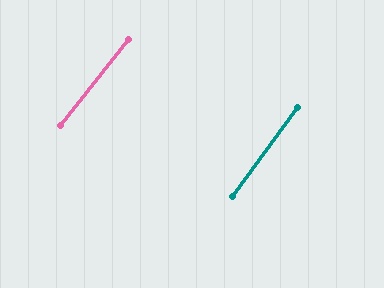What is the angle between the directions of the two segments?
Approximately 2 degrees.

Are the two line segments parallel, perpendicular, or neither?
Parallel — their directions differ by only 1.9°.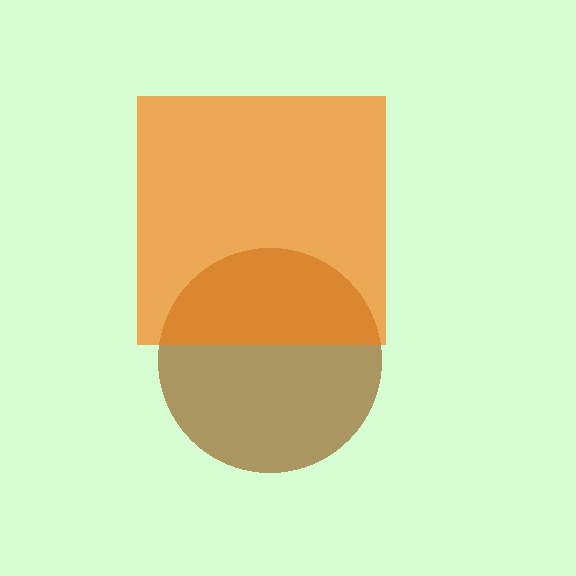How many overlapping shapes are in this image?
There are 2 overlapping shapes in the image.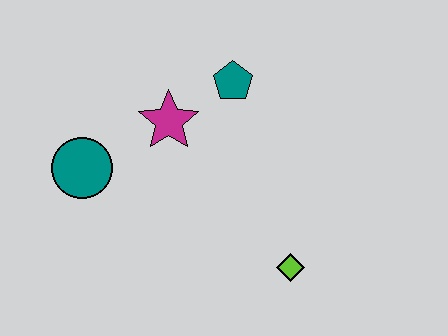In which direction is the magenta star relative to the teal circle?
The magenta star is to the right of the teal circle.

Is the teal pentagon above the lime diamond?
Yes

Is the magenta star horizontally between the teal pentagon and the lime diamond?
No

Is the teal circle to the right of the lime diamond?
No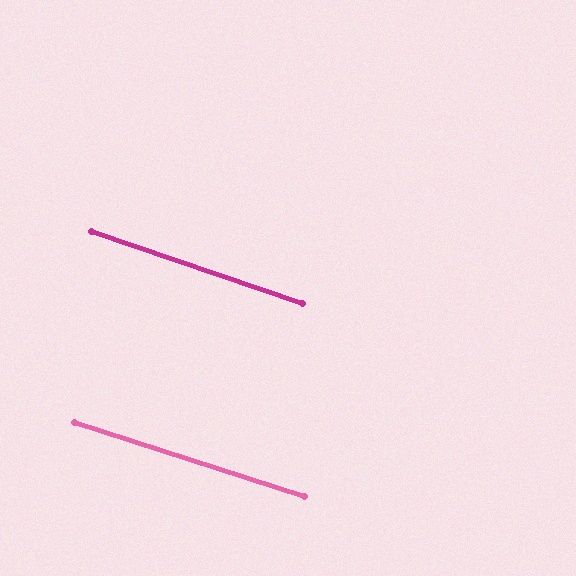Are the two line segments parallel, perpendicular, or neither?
Parallel — their directions differ by only 1.0°.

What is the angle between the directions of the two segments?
Approximately 1 degree.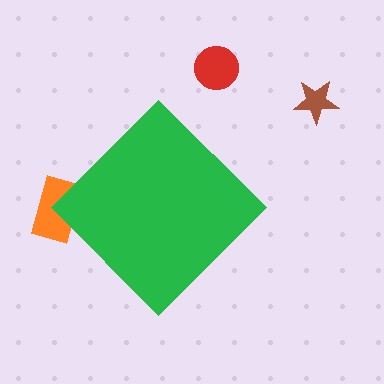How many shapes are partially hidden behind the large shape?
1 shape is partially hidden.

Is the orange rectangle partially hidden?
Yes, the orange rectangle is partially hidden behind the green diamond.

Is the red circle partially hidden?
No, the red circle is fully visible.